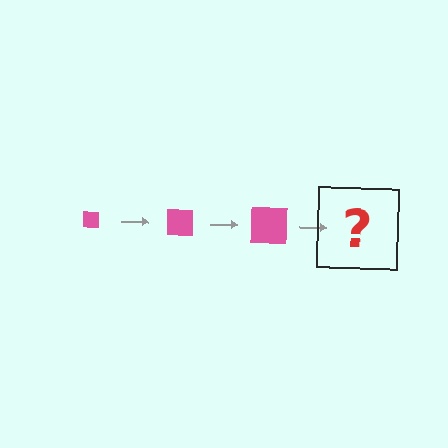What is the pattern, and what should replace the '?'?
The pattern is that the square gets progressively larger each step. The '?' should be a pink square, larger than the previous one.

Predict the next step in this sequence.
The next step is a pink square, larger than the previous one.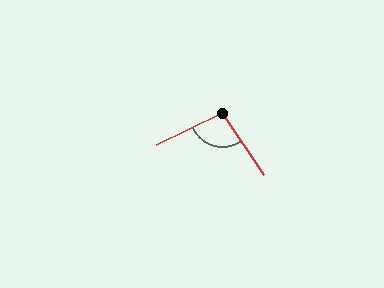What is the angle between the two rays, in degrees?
Approximately 99 degrees.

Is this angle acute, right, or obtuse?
It is obtuse.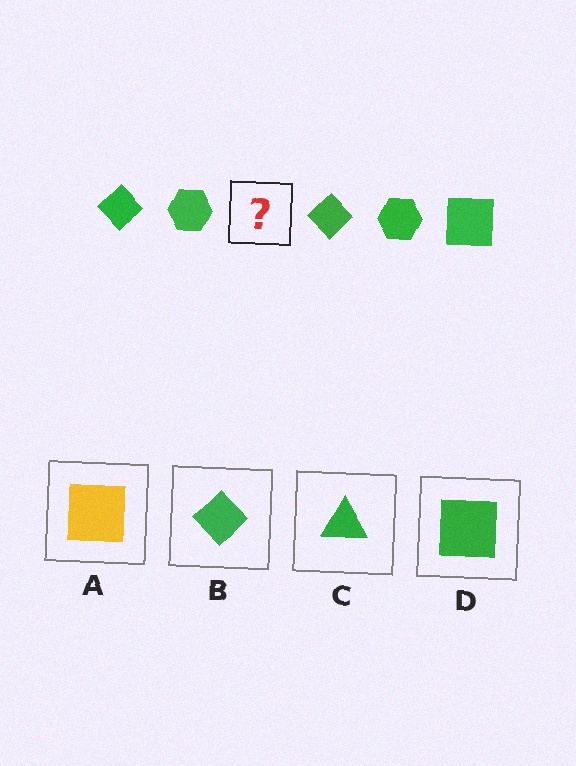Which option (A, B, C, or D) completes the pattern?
D.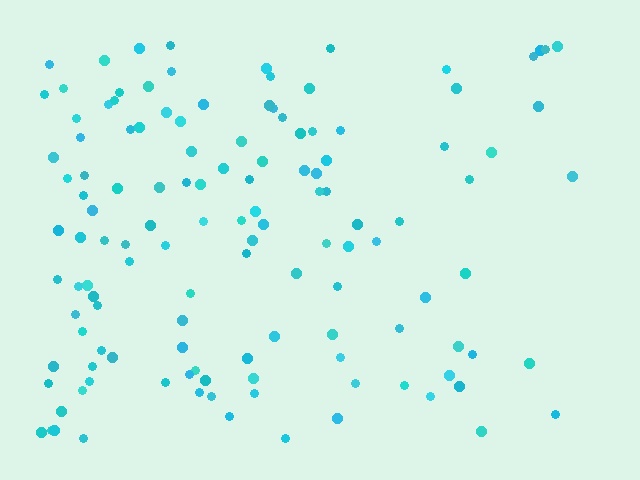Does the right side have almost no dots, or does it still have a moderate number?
Still a moderate number, just noticeably fewer than the left.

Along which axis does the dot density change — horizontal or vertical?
Horizontal.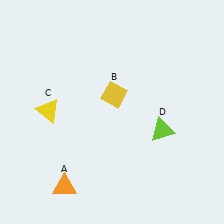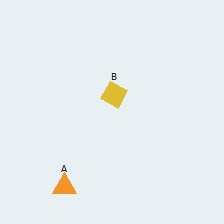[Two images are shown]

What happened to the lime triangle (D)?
The lime triangle (D) was removed in Image 2. It was in the bottom-right area of Image 1.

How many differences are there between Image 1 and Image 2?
There are 2 differences between the two images.